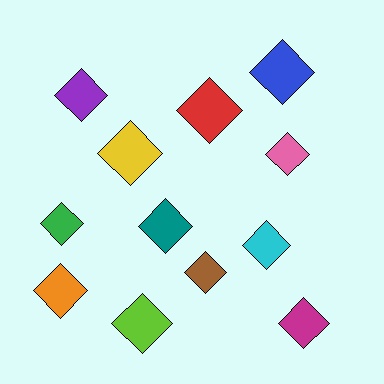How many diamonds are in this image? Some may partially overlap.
There are 12 diamonds.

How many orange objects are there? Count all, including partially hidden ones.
There is 1 orange object.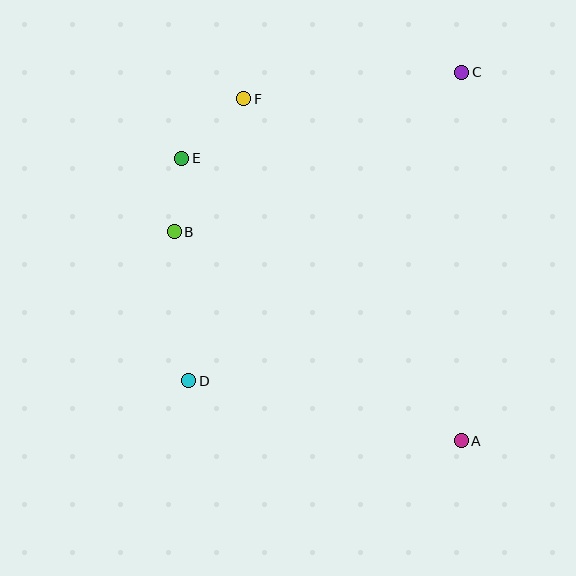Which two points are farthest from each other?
Points C and D are farthest from each other.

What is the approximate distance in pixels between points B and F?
The distance between B and F is approximately 150 pixels.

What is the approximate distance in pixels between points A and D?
The distance between A and D is approximately 279 pixels.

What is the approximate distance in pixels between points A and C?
The distance between A and C is approximately 368 pixels.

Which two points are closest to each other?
Points B and E are closest to each other.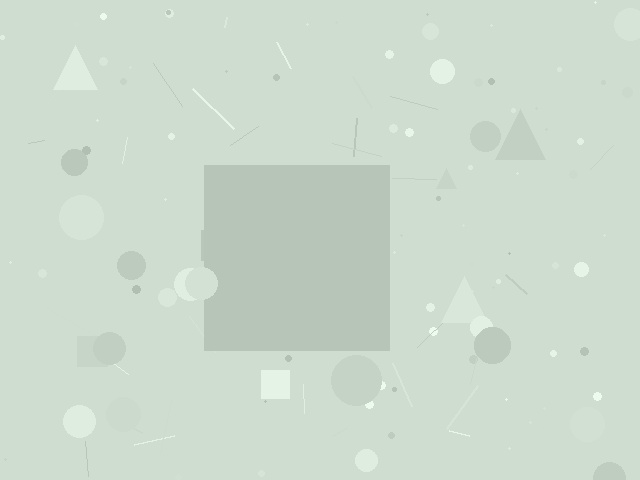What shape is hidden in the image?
A square is hidden in the image.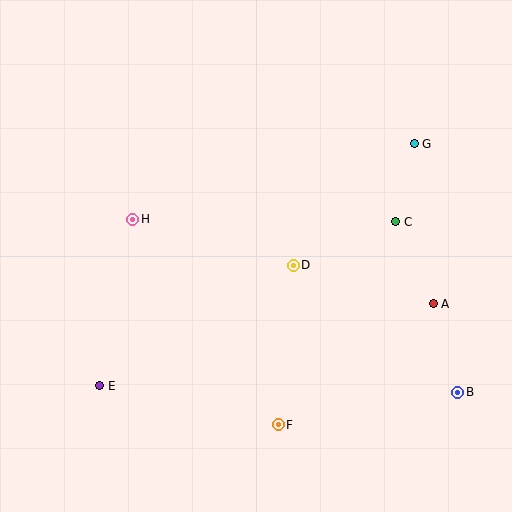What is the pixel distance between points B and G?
The distance between B and G is 253 pixels.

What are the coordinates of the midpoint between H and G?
The midpoint between H and G is at (273, 181).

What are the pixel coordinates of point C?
Point C is at (396, 222).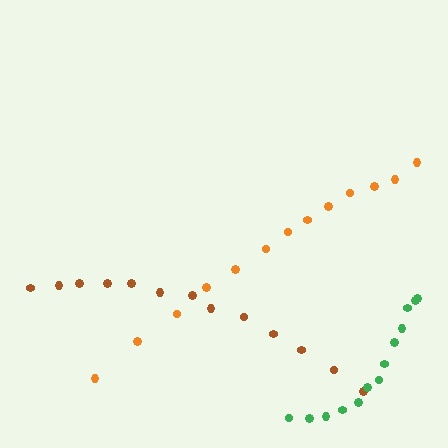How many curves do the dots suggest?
There are 3 distinct paths.